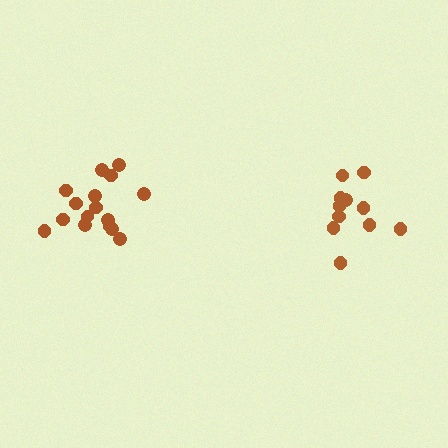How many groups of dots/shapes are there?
There are 2 groups.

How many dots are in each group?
Group 1: 11 dots, Group 2: 16 dots (27 total).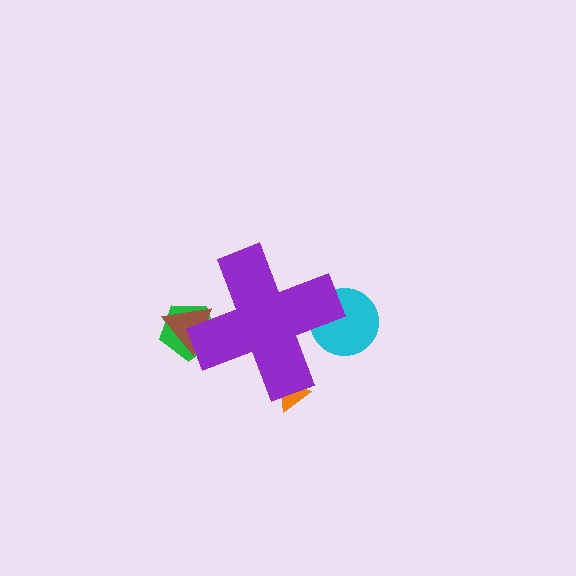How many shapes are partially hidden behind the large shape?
4 shapes are partially hidden.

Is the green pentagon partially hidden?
Yes, the green pentagon is partially hidden behind the purple cross.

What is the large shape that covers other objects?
A purple cross.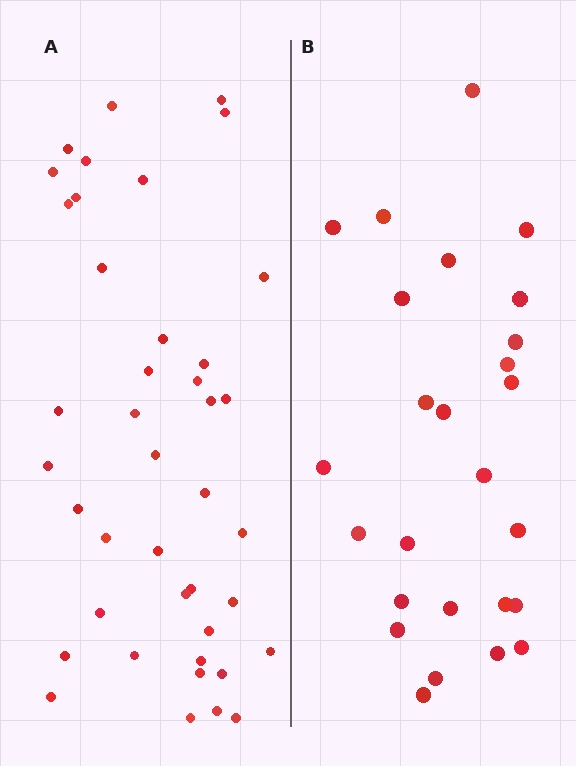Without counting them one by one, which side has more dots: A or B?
Region A (the left region) has more dots.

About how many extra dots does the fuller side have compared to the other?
Region A has approximately 15 more dots than region B.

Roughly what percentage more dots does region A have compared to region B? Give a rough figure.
About 60% more.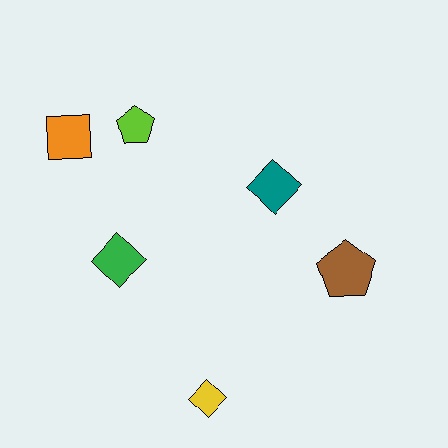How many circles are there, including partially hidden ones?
There are no circles.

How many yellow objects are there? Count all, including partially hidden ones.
There is 1 yellow object.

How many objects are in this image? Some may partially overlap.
There are 6 objects.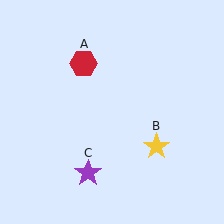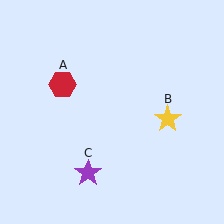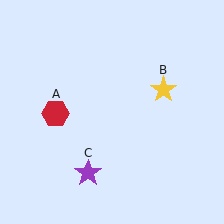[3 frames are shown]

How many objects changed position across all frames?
2 objects changed position: red hexagon (object A), yellow star (object B).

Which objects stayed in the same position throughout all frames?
Purple star (object C) remained stationary.